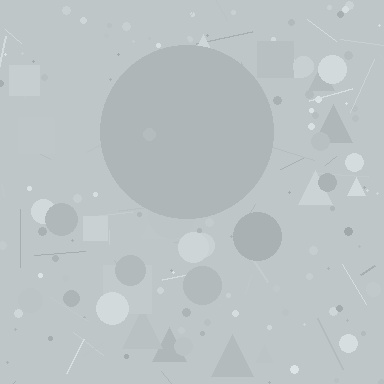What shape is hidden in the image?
A circle is hidden in the image.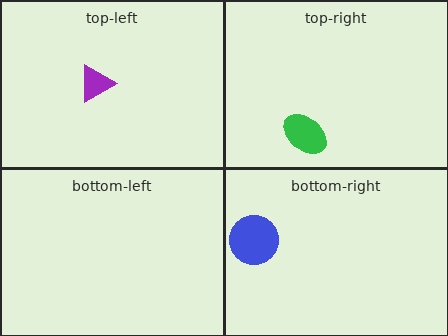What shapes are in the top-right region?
The green ellipse.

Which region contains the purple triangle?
The top-left region.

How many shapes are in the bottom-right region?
1.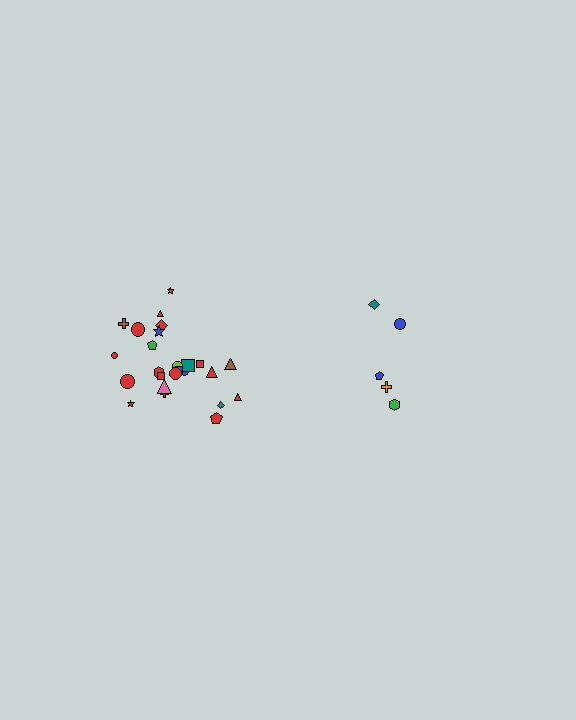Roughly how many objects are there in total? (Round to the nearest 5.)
Roughly 30 objects in total.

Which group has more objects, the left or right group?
The left group.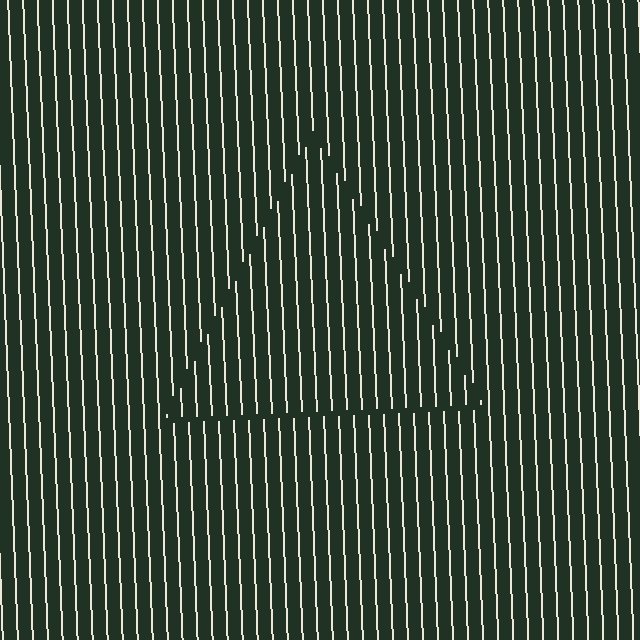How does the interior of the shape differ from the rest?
The interior of the shape contains the same grating, shifted by half a period — the contour is defined by the phase discontinuity where line-ends from the inner and outer gratings abut.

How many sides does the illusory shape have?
3 sides — the line-ends trace a triangle.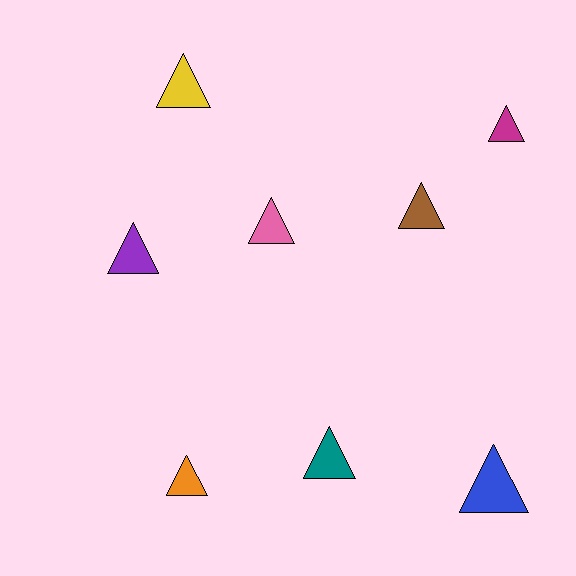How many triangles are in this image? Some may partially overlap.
There are 8 triangles.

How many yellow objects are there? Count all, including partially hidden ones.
There is 1 yellow object.